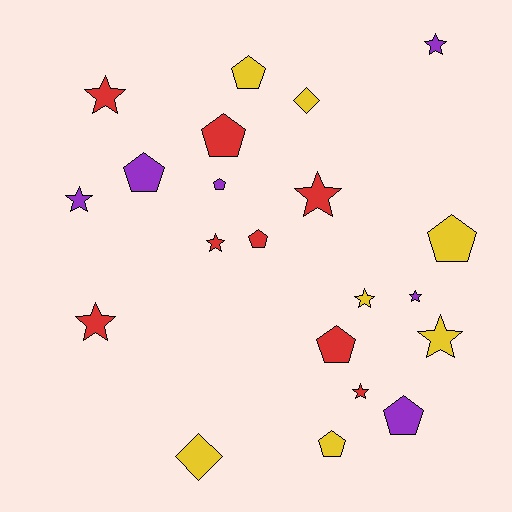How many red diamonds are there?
There are no red diamonds.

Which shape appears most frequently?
Star, with 10 objects.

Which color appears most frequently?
Red, with 8 objects.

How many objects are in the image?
There are 21 objects.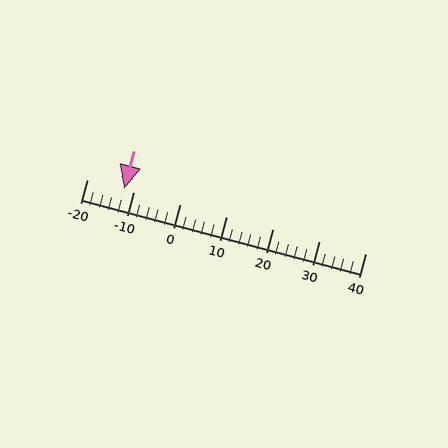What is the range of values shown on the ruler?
The ruler shows values from -20 to 40.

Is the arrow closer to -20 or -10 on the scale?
The arrow is closer to -10.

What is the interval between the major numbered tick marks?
The major tick marks are spaced 10 units apart.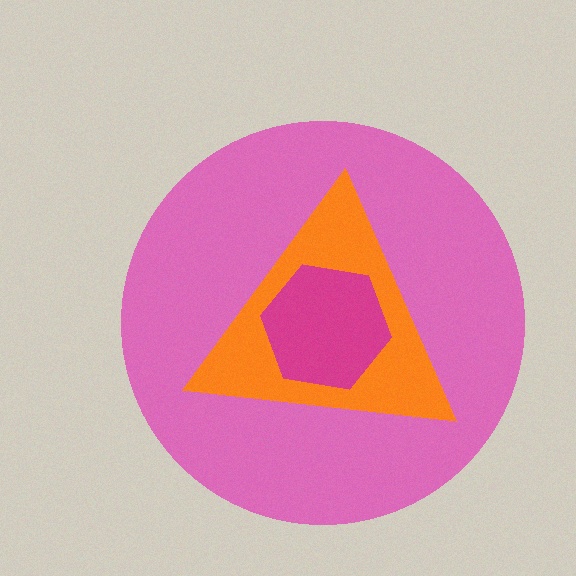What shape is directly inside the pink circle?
The orange triangle.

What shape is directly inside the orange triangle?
The magenta hexagon.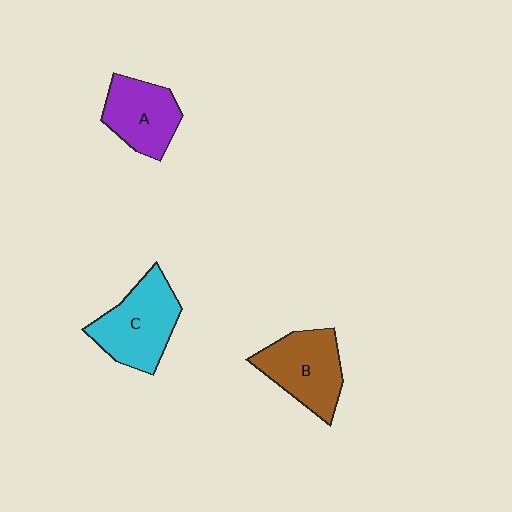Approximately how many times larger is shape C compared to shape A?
Approximately 1.3 times.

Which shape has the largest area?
Shape C (cyan).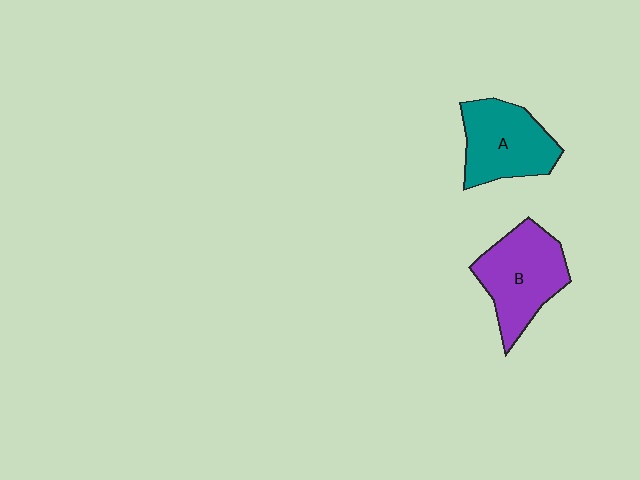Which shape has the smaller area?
Shape A (teal).